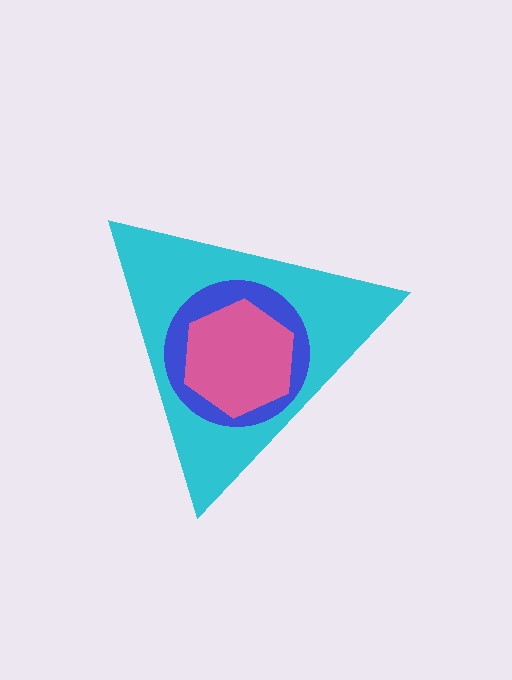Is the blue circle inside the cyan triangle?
Yes.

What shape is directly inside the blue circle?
The pink hexagon.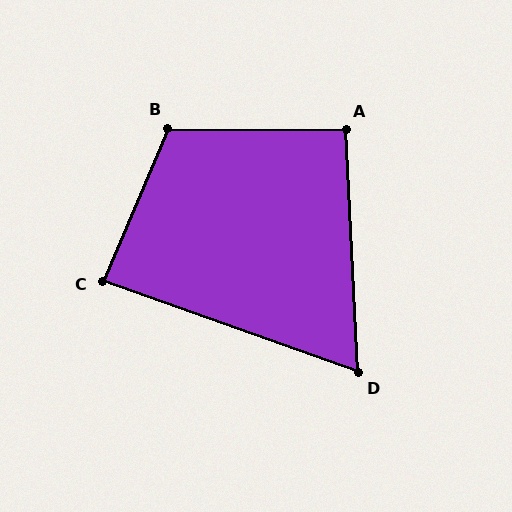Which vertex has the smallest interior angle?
D, at approximately 67 degrees.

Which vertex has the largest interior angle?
B, at approximately 113 degrees.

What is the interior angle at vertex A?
Approximately 93 degrees (approximately right).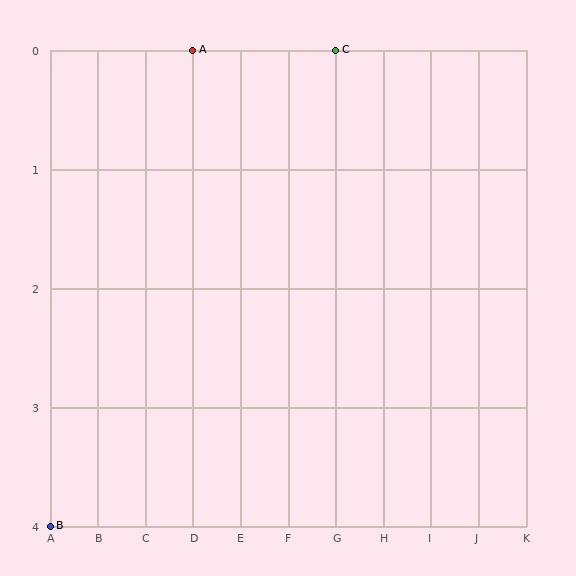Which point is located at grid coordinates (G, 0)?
Point C is at (G, 0).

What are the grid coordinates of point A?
Point A is at grid coordinates (D, 0).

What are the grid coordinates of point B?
Point B is at grid coordinates (A, 4).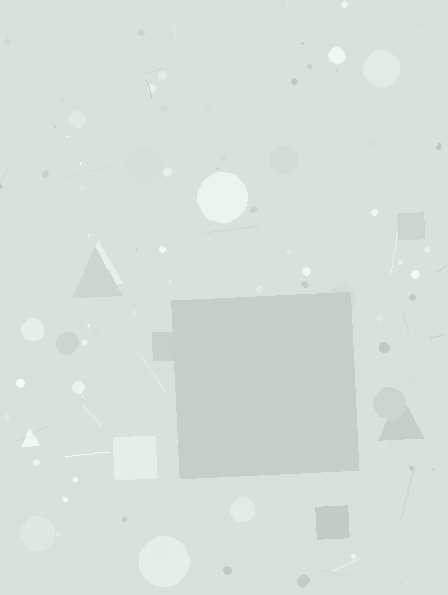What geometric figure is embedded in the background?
A square is embedded in the background.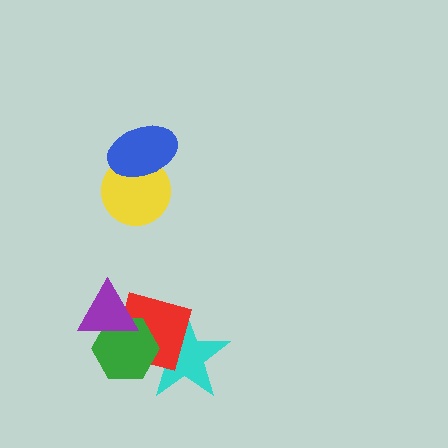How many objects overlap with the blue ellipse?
1 object overlaps with the blue ellipse.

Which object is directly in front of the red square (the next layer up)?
The green hexagon is directly in front of the red square.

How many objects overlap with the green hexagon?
3 objects overlap with the green hexagon.